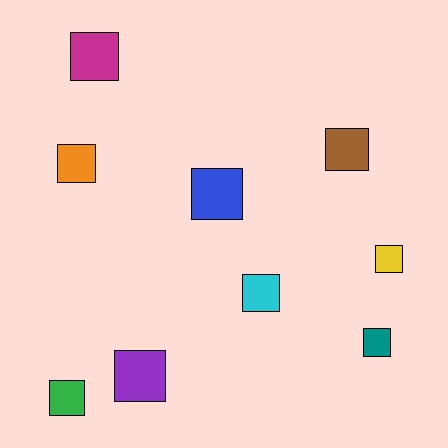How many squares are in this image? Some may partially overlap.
There are 9 squares.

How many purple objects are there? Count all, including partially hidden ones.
There is 1 purple object.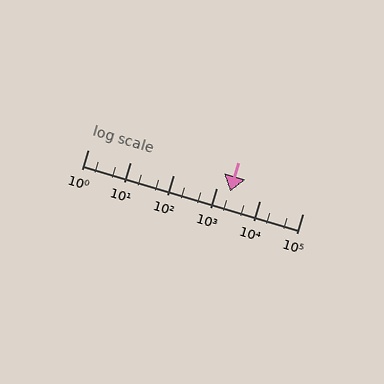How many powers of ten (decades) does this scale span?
The scale spans 5 decades, from 1 to 100000.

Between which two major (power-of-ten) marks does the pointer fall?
The pointer is between 1000 and 10000.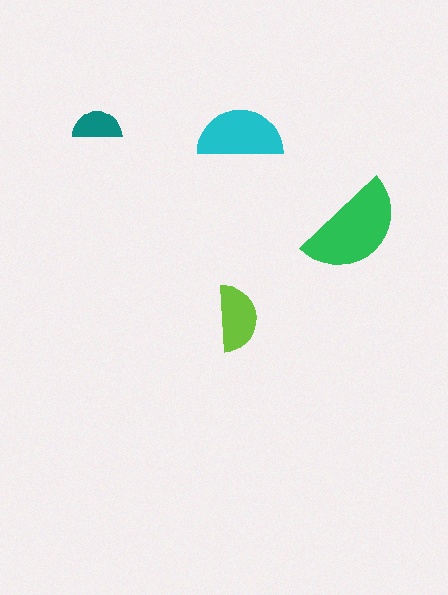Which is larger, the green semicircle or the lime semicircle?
The green one.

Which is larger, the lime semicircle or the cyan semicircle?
The cyan one.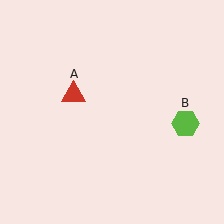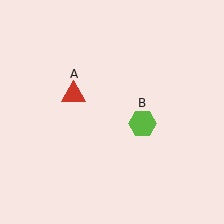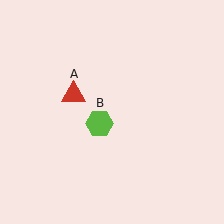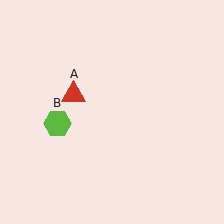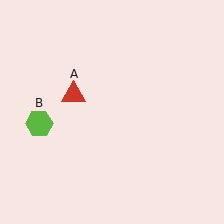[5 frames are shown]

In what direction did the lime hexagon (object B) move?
The lime hexagon (object B) moved left.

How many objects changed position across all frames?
1 object changed position: lime hexagon (object B).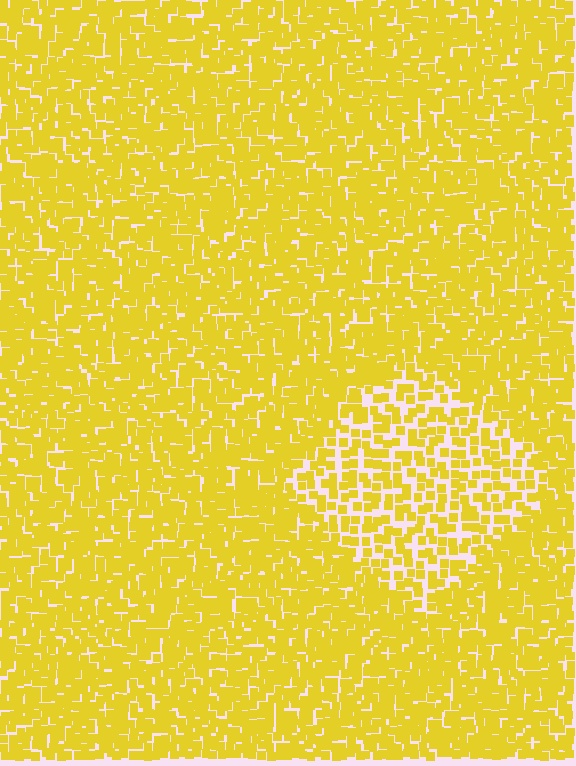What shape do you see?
I see a diamond.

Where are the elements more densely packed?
The elements are more densely packed outside the diamond boundary.